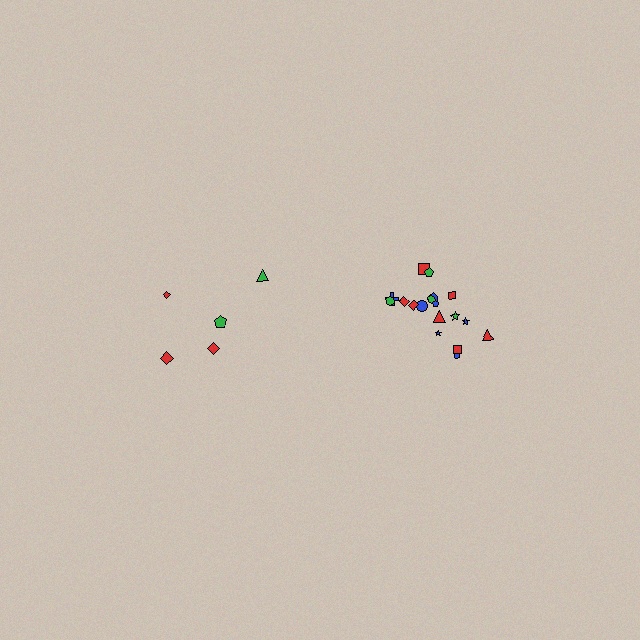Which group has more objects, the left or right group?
The right group.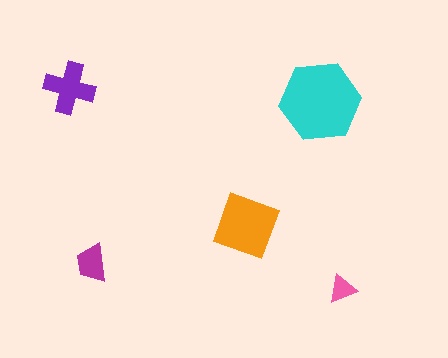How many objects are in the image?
There are 5 objects in the image.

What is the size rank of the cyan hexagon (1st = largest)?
1st.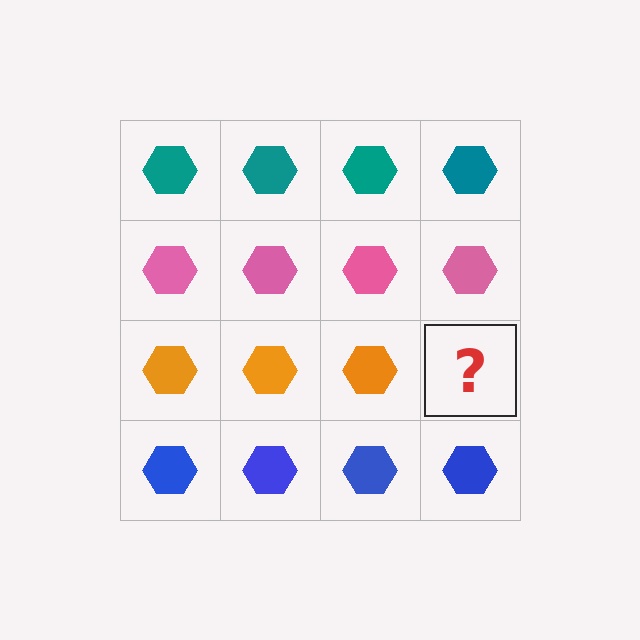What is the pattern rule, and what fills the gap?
The rule is that each row has a consistent color. The gap should be filled with an orange hexagon.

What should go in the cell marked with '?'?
The missing cell should contain an orange hexagon.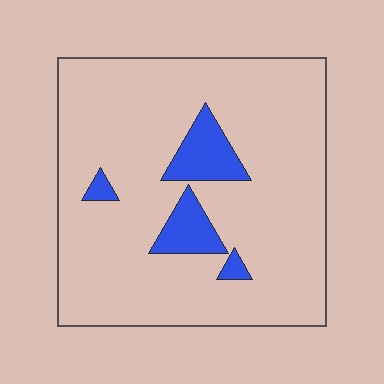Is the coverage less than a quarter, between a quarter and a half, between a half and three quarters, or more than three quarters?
Less than a quarter.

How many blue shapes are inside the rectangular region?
4.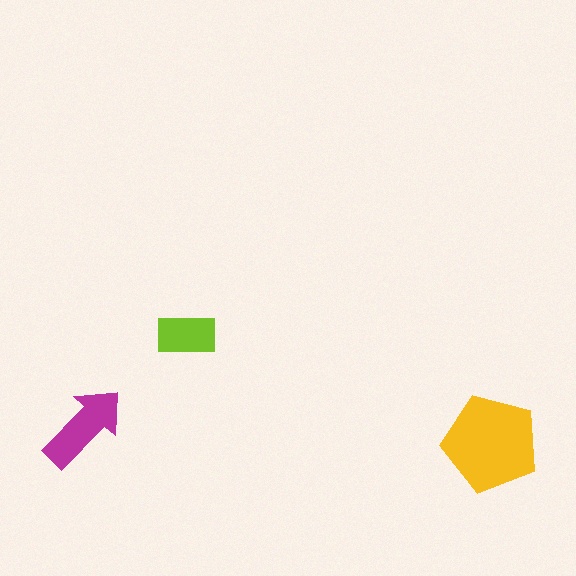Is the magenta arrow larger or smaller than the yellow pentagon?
Smaller.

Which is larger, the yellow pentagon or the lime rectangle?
The yellow pentagon.